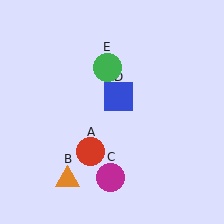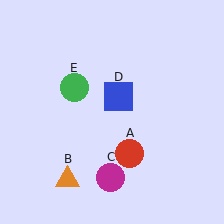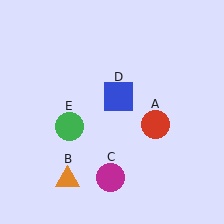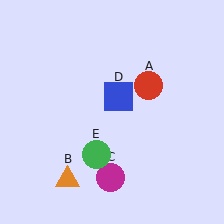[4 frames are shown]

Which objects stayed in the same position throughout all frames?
Orange triangle (object B) and magenta circle (object C) and blue square (object D) remained stationary.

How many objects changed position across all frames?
2 objects changed position: red circle (object A), green circle (object E).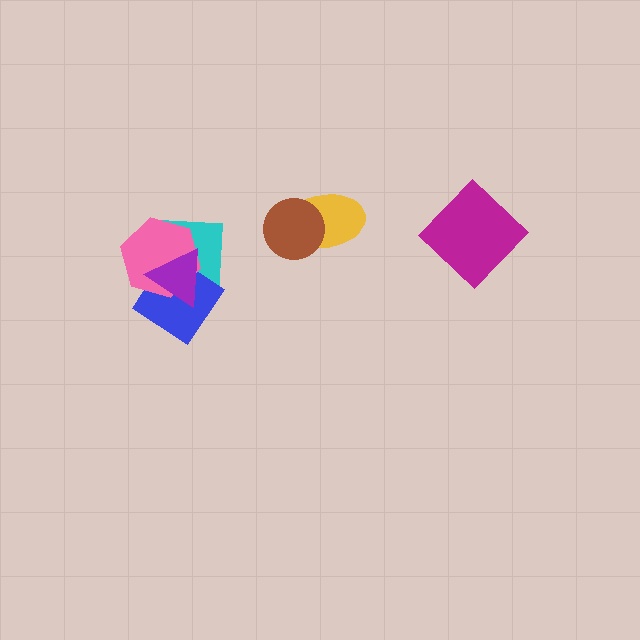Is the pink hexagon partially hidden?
Yes, it is partially covered by another shape.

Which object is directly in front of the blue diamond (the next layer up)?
The pink hexagon is directly in front of the blue diamond.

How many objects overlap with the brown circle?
1 object overlaps with the brown circle.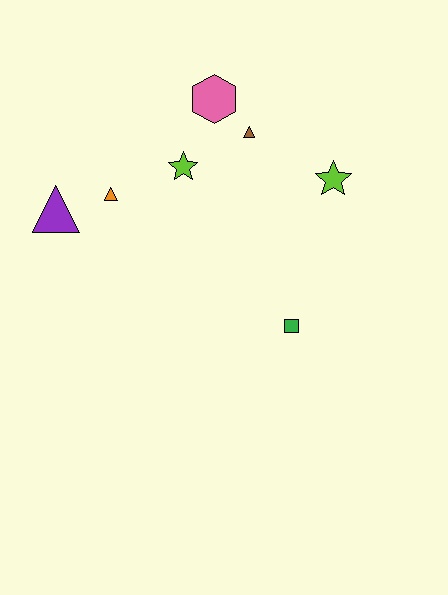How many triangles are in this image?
There are 3 triangles.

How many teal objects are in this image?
There are no teal objects.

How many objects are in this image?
There are 7 objects.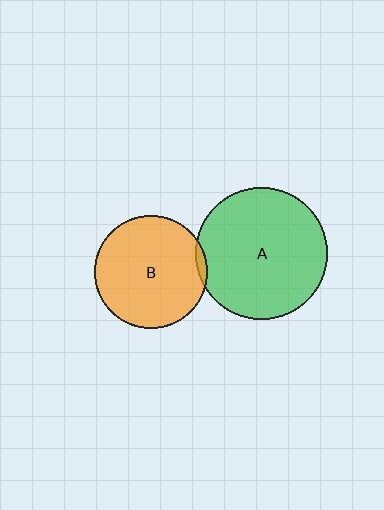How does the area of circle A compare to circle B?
Approximately 1.4 times.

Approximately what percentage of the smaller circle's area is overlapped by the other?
Approximately 5%.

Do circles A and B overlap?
Yes.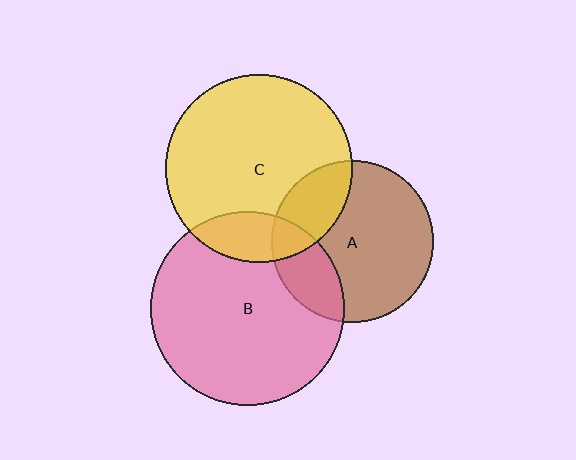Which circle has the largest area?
Circle B (pink).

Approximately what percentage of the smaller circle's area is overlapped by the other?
Approximately 25%.